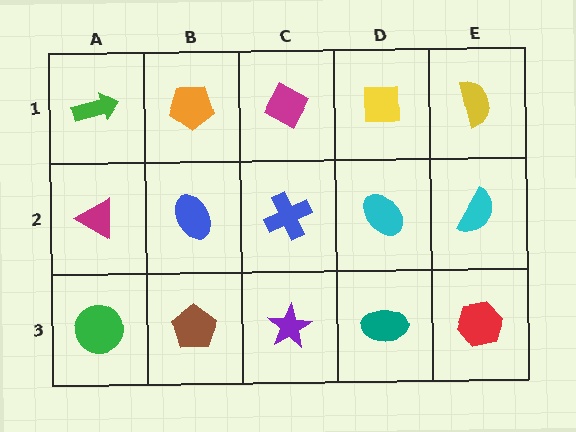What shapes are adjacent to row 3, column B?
A blue ellipse (row 2, column B), a green circle (row 3, column A), a purple star (row 3, column C).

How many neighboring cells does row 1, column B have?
3.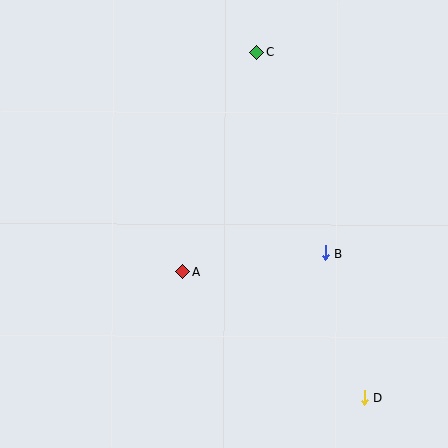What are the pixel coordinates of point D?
Point D is at (364, 398).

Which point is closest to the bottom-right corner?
Point D is closest to the bottom-right corner.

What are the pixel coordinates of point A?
Point A is at (182, 272).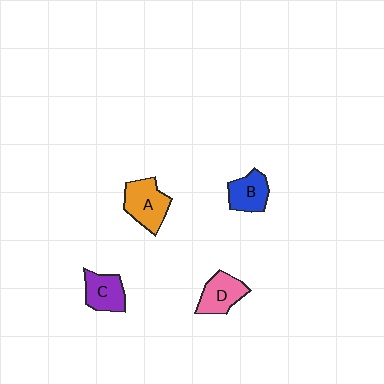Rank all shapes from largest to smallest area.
From largest to smallest: A (orange), D (pink), C (purple), B (blue).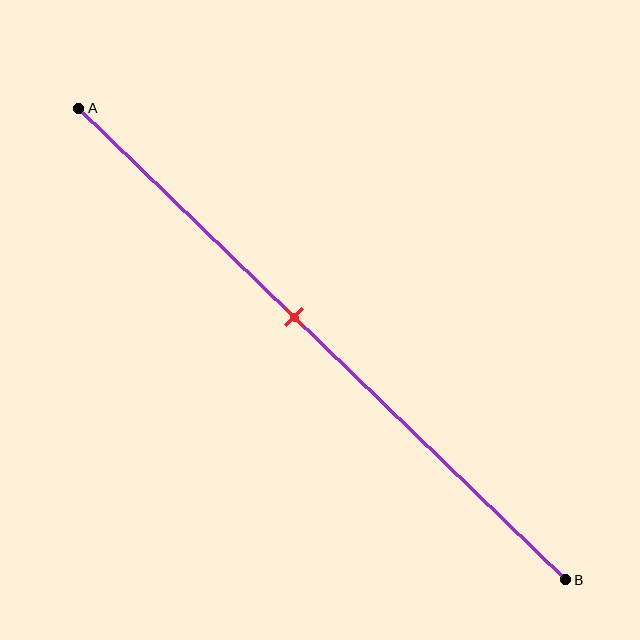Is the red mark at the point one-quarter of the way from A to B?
No, the mark is at about 45% from A, not at the 25% one-quarter point.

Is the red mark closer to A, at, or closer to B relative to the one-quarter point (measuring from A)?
The red mark is closer to point B than the one-quarter point of segment AB.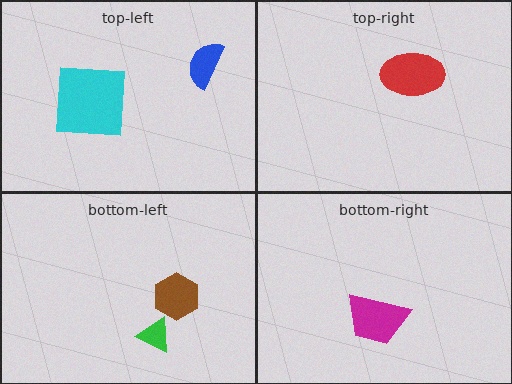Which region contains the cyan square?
The top-left region.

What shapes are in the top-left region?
The cyan square, the blue semicircle.